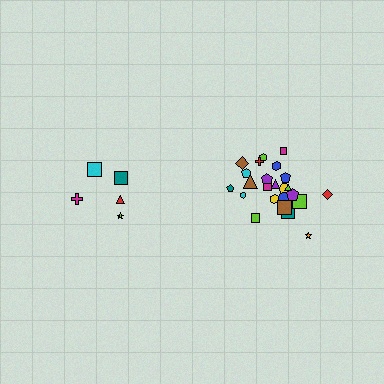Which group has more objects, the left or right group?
The right group.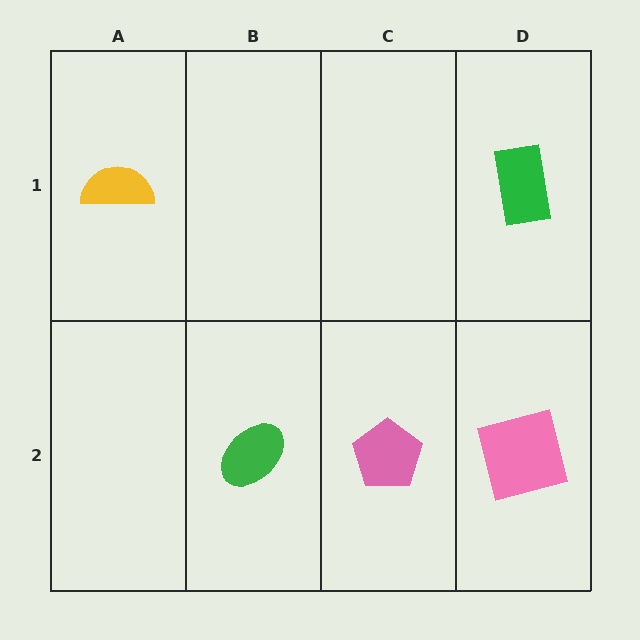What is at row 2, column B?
A green ellipse.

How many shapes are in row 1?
2 shapes.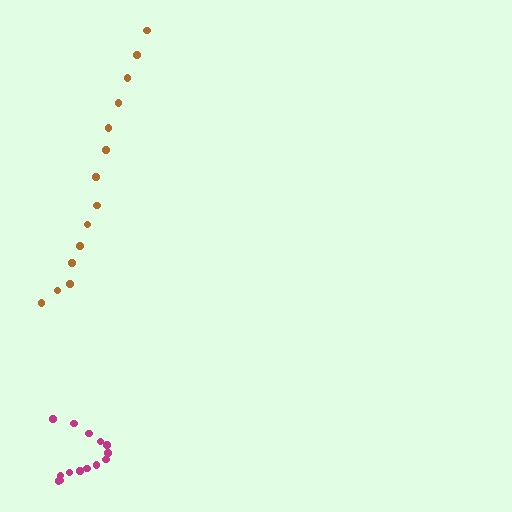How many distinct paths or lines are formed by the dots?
There are 2 distinct paths.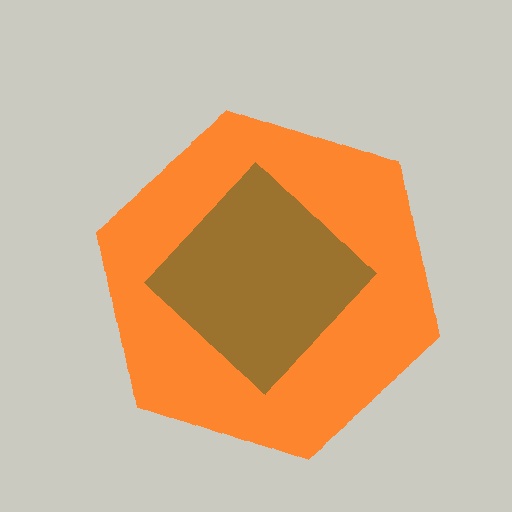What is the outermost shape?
The orange hexagon.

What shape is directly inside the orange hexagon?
The brown diamond.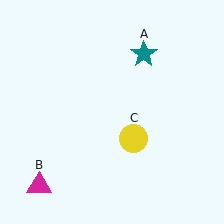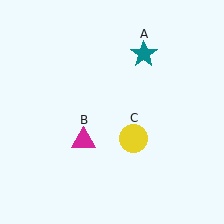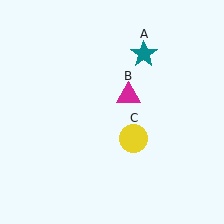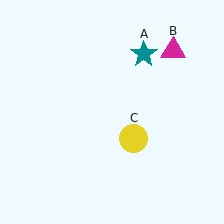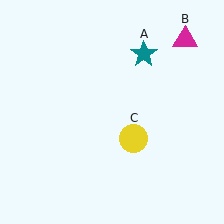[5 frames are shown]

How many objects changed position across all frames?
1 object changed position: magenta triangle (object B).